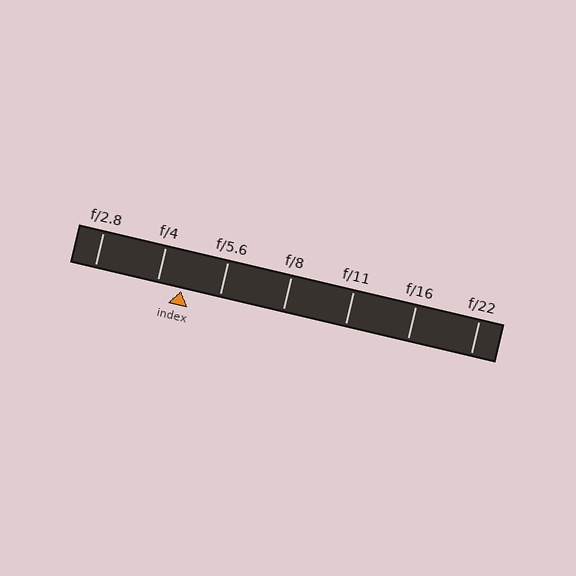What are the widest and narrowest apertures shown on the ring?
The widest aperture shown is f/2.8 and the narrowest is f/22.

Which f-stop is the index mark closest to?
The index mark is closest to f/4.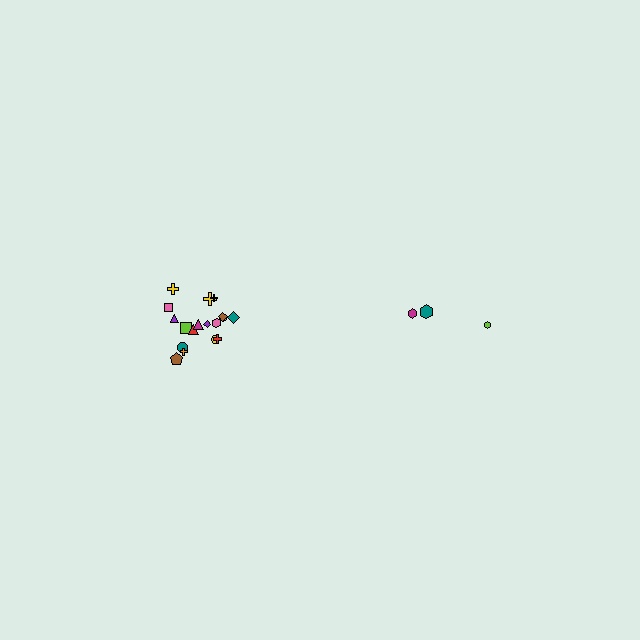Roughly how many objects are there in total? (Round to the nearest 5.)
Roughly 20 objects in total.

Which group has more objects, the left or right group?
The left group.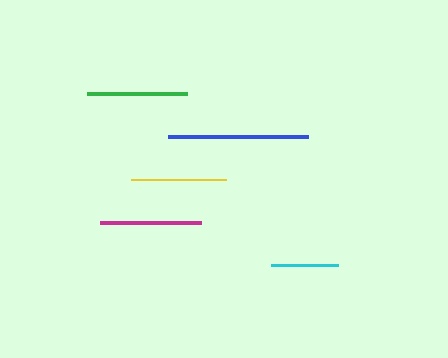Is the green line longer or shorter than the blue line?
The blue line is longer than the green line.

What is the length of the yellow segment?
The yellow segment is approximately 95 pixels long.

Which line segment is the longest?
The blue line is the longest at approximately 140 pixels.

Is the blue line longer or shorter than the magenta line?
The blue line is longer than the magenta line.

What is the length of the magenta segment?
The magenta segment is approximately 101 pixels long.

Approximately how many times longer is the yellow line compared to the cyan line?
The yellow line is approximately 1.4 times the length of the cyan line.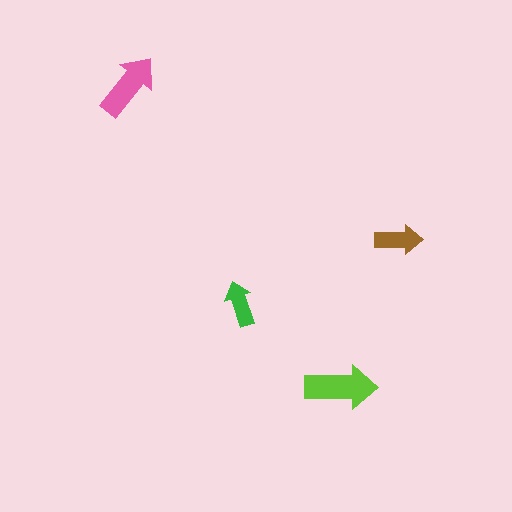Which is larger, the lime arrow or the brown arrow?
The lime one.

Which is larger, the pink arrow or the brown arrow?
The pink one.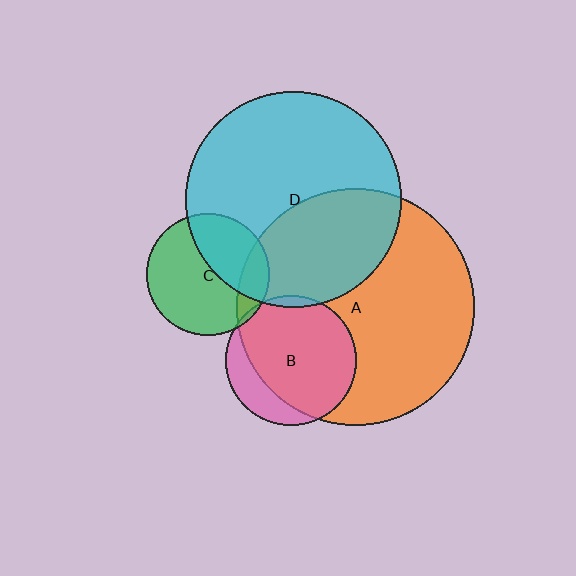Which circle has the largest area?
Circle A (orange).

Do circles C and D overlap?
Yes.